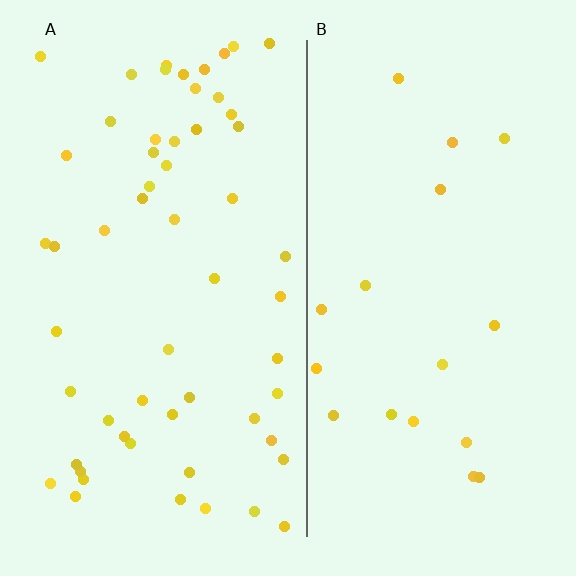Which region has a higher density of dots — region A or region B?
A (the left).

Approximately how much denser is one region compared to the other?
Approximately 3.1× — region A over region B.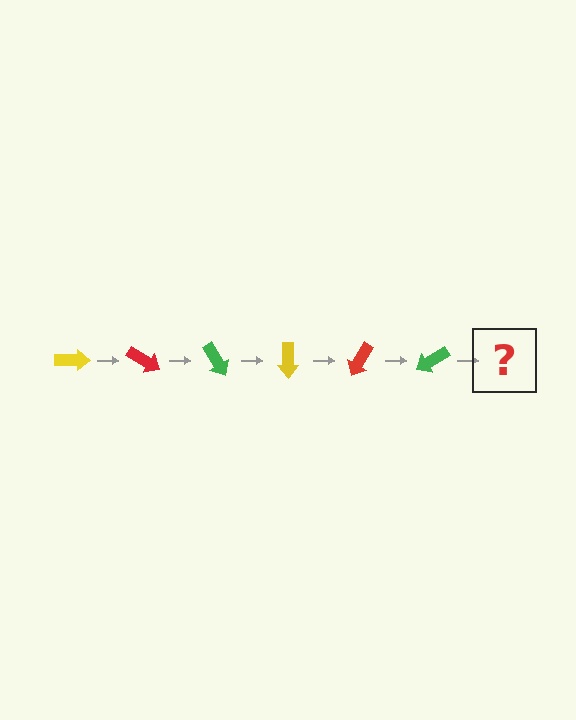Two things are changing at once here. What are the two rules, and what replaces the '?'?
The two rules are that it rotates 30 degrees each step and the color cycles through yellow, red, and green. The '?' should be a yellow arrow, rotated 180 degrees from the start.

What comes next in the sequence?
The next element should be a yellow arrow, rotated 180 degrees from the start.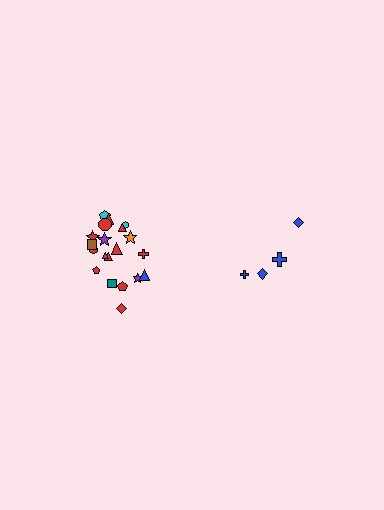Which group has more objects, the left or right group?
The left group.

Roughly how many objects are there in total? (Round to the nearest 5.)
Roughly 25 objects in total.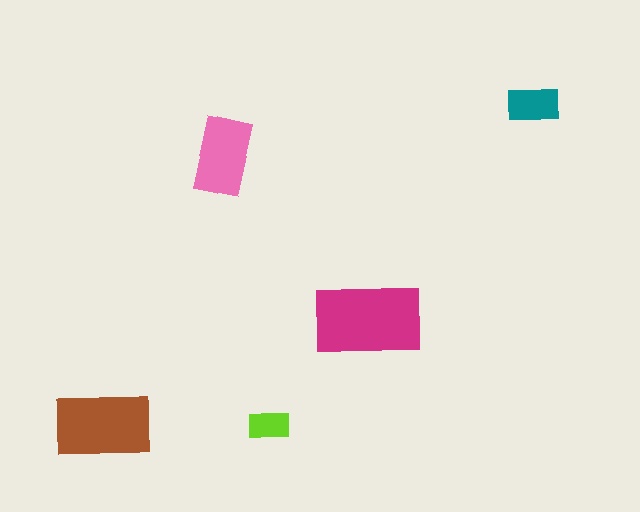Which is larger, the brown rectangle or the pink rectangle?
The brown one.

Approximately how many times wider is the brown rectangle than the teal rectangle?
About 2 times wider.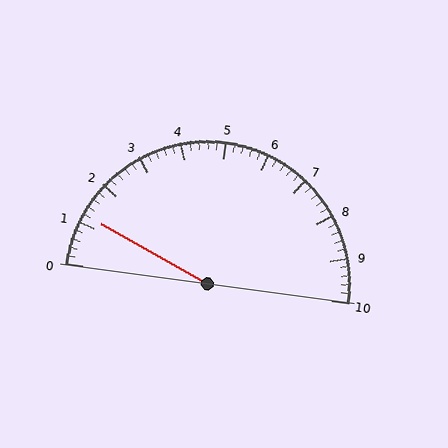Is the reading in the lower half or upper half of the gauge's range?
The reading is in the lower half of the range (0 to 10).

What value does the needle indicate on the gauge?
The needle indicates approximately 1.2.